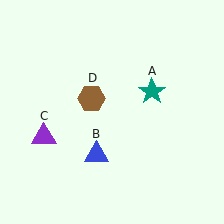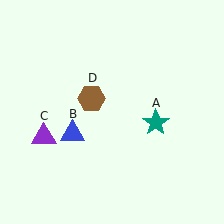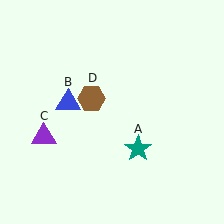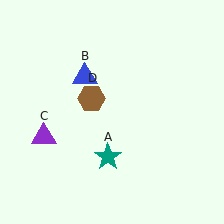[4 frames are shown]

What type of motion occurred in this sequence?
The teal star (object A), blue triangle (object B) rotated clockwise around the center of the scene.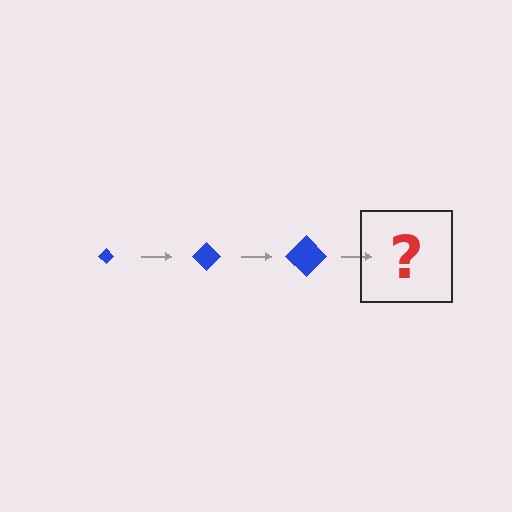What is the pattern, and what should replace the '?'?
The pattern is that the diamond gets progressively larger each step. The '?' should be a blue diamond, larger than the previous one.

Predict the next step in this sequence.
The next step is a blue diamond, larger than the previous one.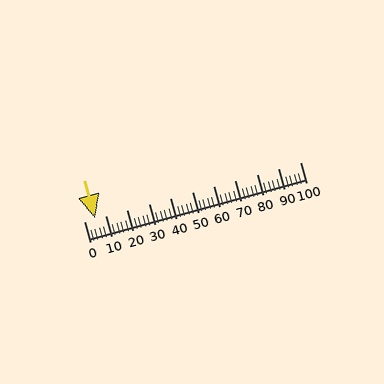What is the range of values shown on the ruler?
The ruler shows values from 0 to 100.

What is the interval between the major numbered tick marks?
The major tick marks are spaced 10 units apart.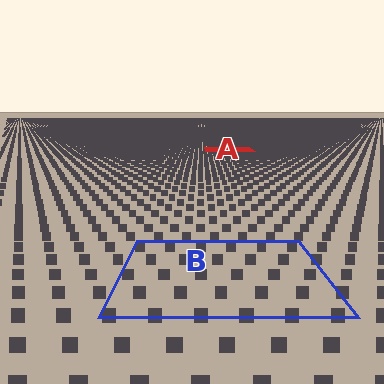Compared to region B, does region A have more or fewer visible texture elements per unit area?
Region A has more texture elements per unit area — they are packed more densely because it is farther away.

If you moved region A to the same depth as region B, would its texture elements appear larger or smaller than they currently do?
They would appear larger. At a closer depth, the same texture elements are projected at a bigger on-screen size.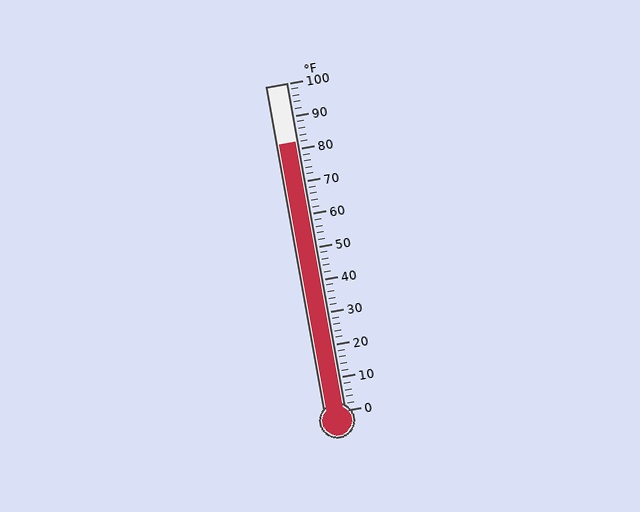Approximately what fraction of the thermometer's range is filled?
The thermometer is filled to approximately 80% of its range.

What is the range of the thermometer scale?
The thermometer scale ranges from 0°F to 100°F.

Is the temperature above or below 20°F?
The temperature is above 20°F.